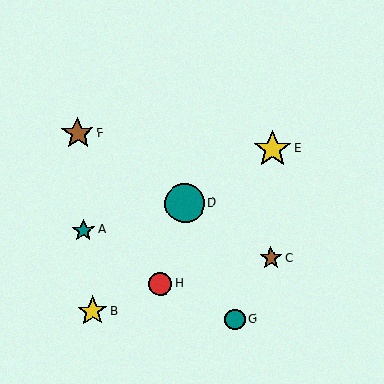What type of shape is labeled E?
Shape E is a yellow star.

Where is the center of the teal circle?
The center of the teal circle is at (235, 319).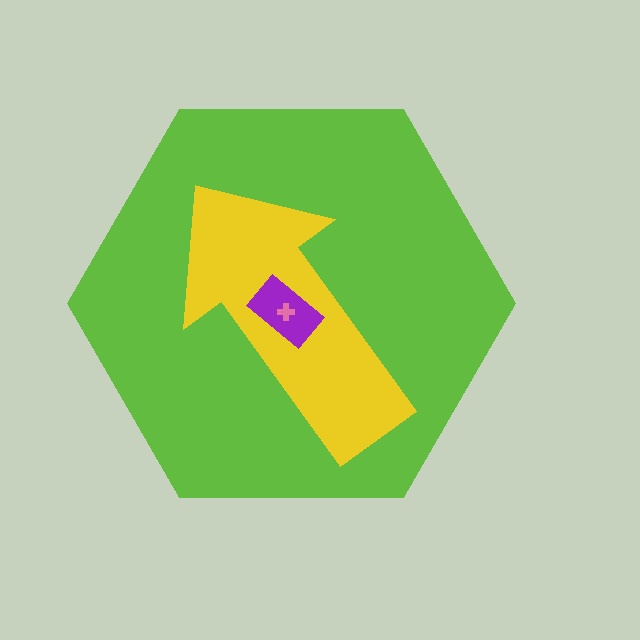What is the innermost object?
The pink cross.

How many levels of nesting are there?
4.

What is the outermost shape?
The lime hexagon.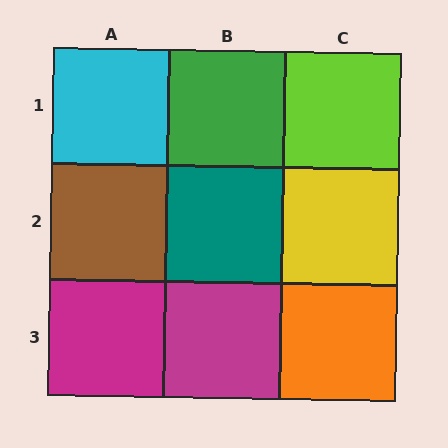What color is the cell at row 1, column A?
Cyan.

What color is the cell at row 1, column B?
Green.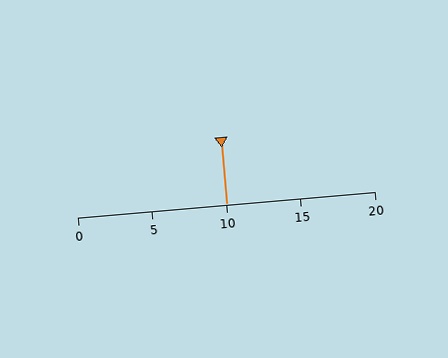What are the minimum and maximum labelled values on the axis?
The axis runs from 0 to 20.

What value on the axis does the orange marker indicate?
The marker indicates approximately 10.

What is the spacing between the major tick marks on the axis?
The major ticks are spaced 5 apart.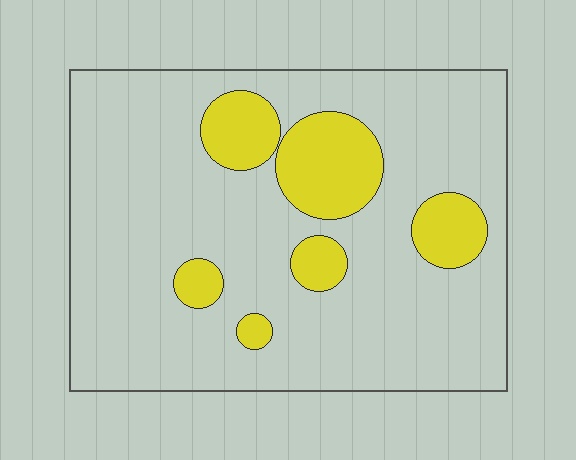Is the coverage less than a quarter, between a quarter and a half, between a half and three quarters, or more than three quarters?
Less than a quarter.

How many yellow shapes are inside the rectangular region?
6.